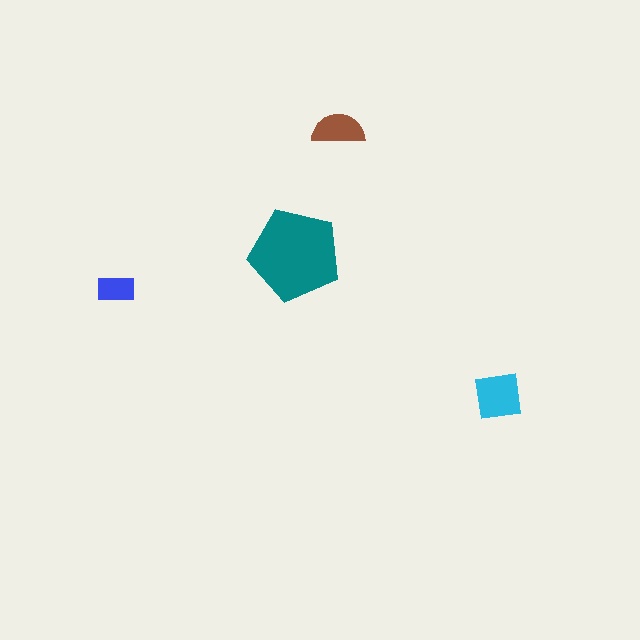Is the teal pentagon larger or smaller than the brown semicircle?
Larger.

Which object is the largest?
The teal pentagon.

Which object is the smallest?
The blue rectangle.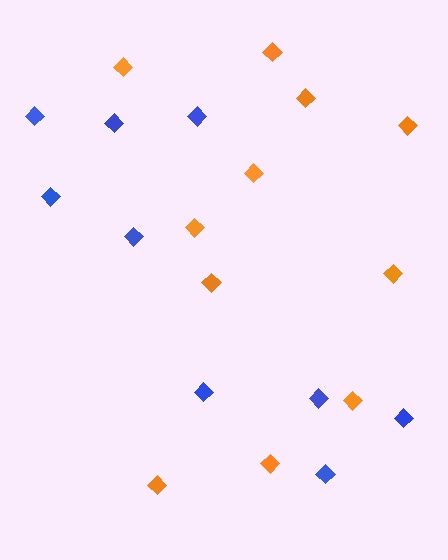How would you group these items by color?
There are 2 groups: one group of orange diamonds (11) and one group of blue diamonds (9).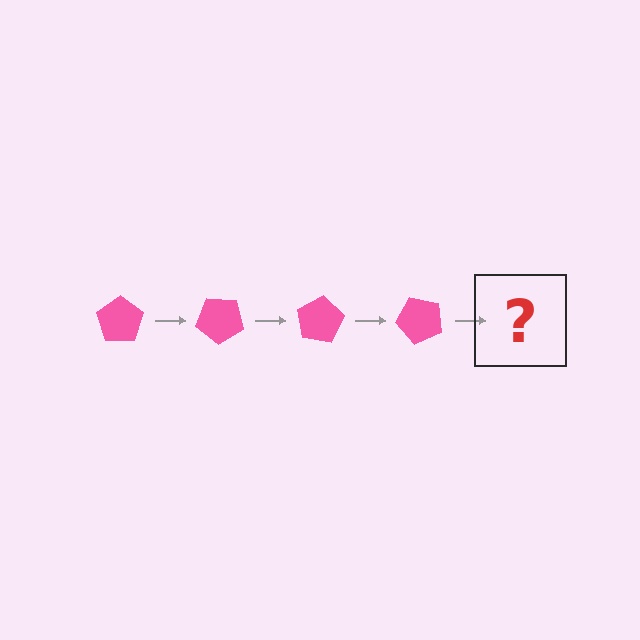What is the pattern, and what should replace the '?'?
The pattern is that the pentagon rotates 40 degrees each step. The '?' should be a pink pentagon rotated 160 degrees.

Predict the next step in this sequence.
The next step is a pink pentagon rotated 160 degrees.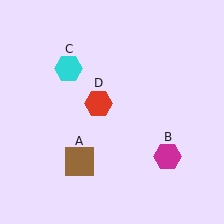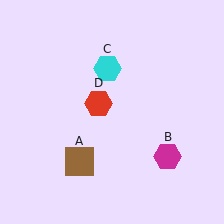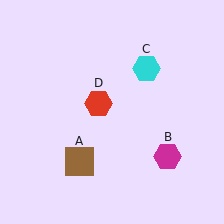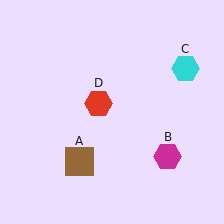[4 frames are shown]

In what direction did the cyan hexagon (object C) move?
The cyan hexagon (object C) moved right.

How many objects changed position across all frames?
1 object changed position: cyan hexagon (object C).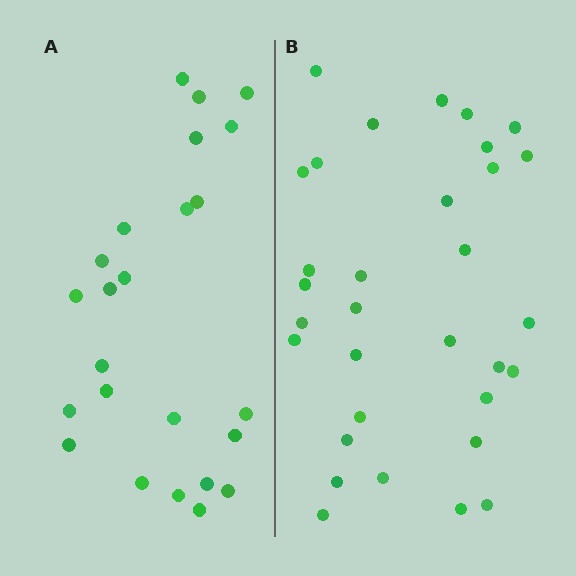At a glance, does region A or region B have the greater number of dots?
Region B (the right region) has more dots.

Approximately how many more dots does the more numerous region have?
Region B has roughly 8 or so more dots than region A.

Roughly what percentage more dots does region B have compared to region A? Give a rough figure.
About 35% more.